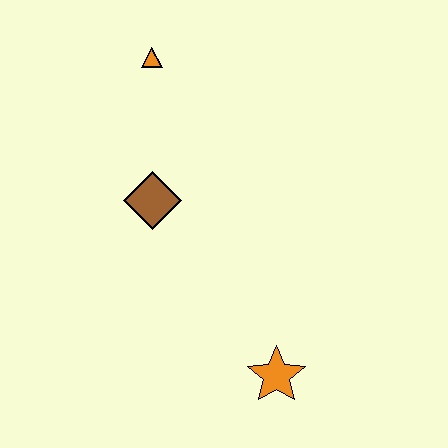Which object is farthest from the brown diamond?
The orange star is farthest from the brown diamond.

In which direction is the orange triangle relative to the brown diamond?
The orange triangle is above the brown diamond.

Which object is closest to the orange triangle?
The brown diamond is closest to the orange triangle.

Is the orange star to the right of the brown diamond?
Yes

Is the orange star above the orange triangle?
No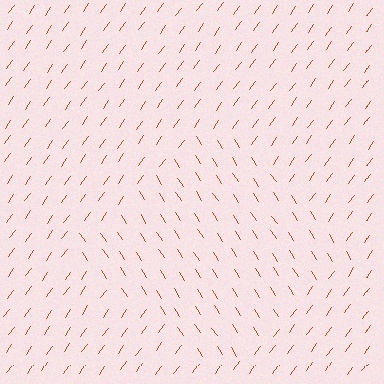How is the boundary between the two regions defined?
The boundary is defined purely by a change in line orientation (approximately 68 degrees difference). All lines are the same color and thickness.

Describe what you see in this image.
The image is filled with small brown line segments. A diamond region in the image has lines oriented differently from the surrounding lines, creating a visible texture boundary.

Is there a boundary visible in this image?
Yes, there is a texture boundary formed by a change in line orientation.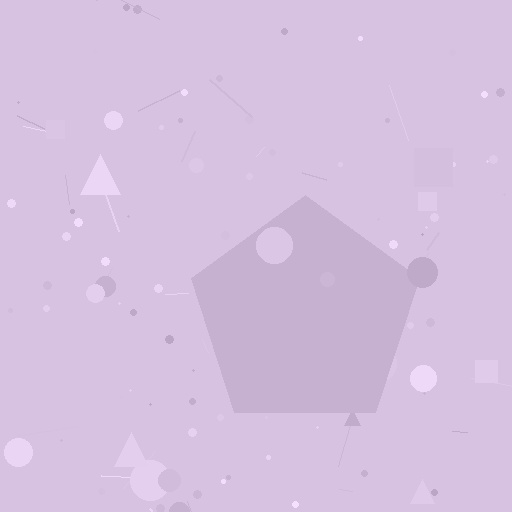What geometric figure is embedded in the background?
A pentagon is embedded in the background.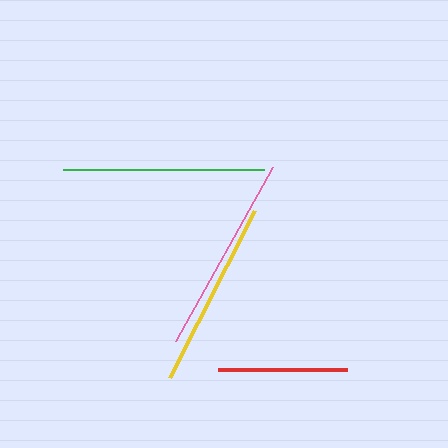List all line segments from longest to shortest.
From longest to shortest: green, pink, yellow, red.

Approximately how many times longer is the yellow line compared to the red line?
The yellow line is approximately 1.4 times the length of the red line.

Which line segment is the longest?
The green line is the longest at approximately 202 pixels.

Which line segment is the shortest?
The red line is the shortest at approximately 129 pixels.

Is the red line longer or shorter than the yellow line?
The yellow line is longer than the red line.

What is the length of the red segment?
The red segment is approximately 129 pixels long.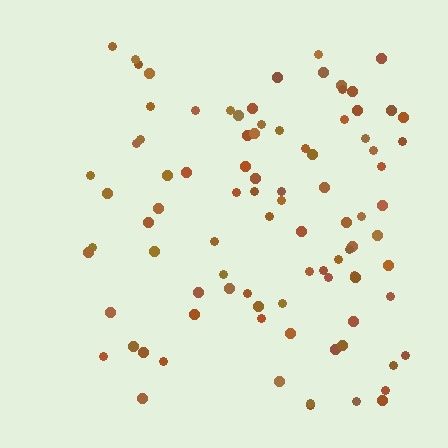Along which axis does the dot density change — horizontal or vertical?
Horizontal.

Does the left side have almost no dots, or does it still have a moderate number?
Still a moderate number, just noticeably fewer than the right.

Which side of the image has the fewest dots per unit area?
The left.